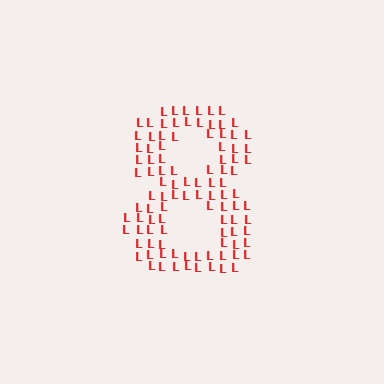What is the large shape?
The large shape is the digit 8.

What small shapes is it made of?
It is made of small letter L's.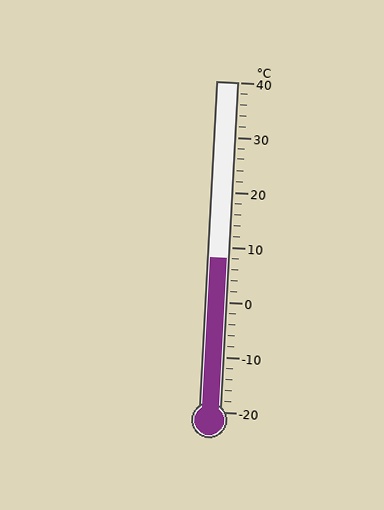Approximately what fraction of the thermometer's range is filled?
The thermometer is filled to approximately 45% of its range.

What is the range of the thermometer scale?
The thermometer scale ranges from -20°C to 40°C.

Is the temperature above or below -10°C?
The temperature is above -10°C.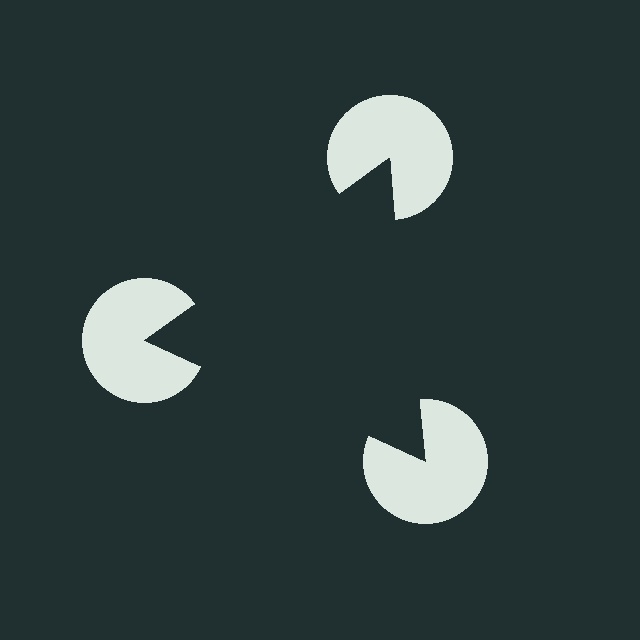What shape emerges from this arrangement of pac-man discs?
An illusory triangle — its edges are inferred from the aligned wedge cuts in the pac-man discs, not physically drawn.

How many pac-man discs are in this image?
There are 3 — one at each vertex of the illusory triangle.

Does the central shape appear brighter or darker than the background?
It typically appears slightly darker than the background, even though no actual brightness change is drawn.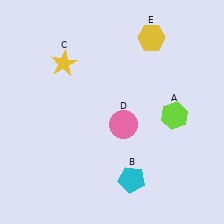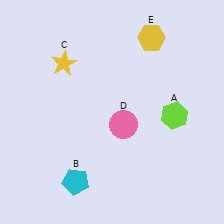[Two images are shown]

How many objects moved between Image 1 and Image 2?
1 object moved between the two images.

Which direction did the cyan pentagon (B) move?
The cyan pentagon (B) moved left.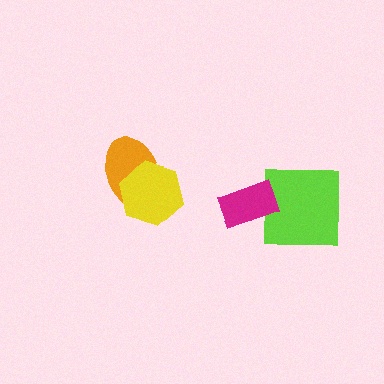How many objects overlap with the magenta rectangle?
1 object overlaps with the magenta rectangle.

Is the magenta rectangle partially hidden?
No, no other shape covers it.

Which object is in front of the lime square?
The magenta rectangle is in front of the lime square.